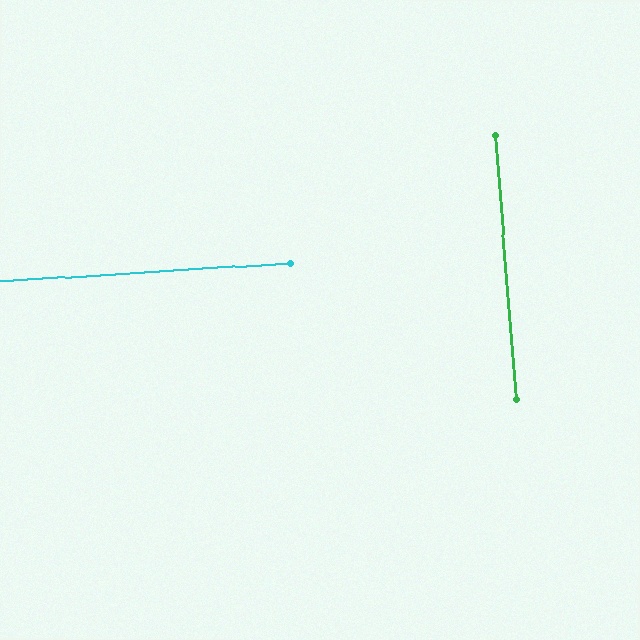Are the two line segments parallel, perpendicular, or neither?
Perpendicular — they meet at approximately 89°.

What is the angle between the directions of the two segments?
Approximately 89 degrees.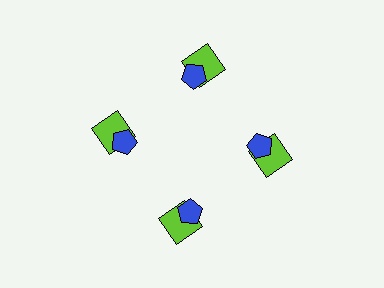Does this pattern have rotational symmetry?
Yes, this pattern has 4-fold rotational symmetry. It looks the same after rotating 90 degrees around the center.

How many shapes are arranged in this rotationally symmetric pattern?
There are 8 shapes, arranged in 4 groups of 2.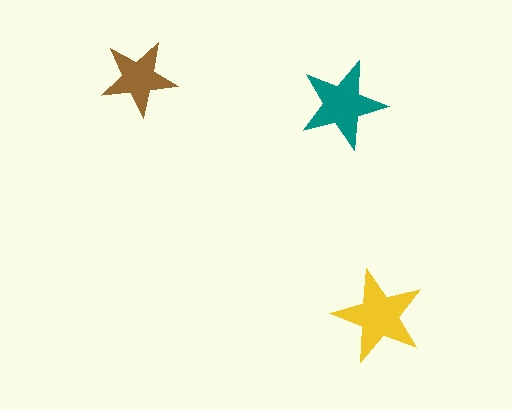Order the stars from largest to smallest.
the yellow one, the teal one, the brown one.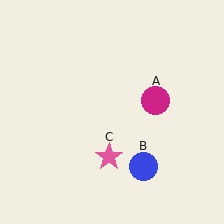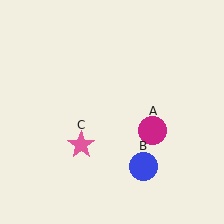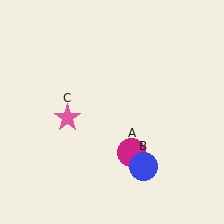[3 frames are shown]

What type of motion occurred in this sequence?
The magenta circle (object A), pink star (object C) rotated clockwise around the center of the scene.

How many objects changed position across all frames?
2 objects changed position: magenta circle (object A), pink star (object C).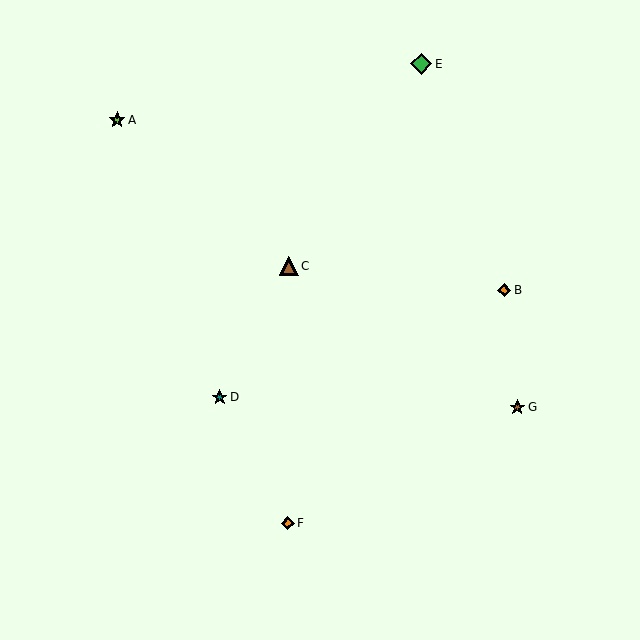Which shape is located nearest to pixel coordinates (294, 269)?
The brown triangle (labeled C) at (289, 266) is nearest to that location.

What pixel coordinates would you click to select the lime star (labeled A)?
Click at (117, 120) to select the lime star A.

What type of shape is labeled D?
Shape D is a teal star.